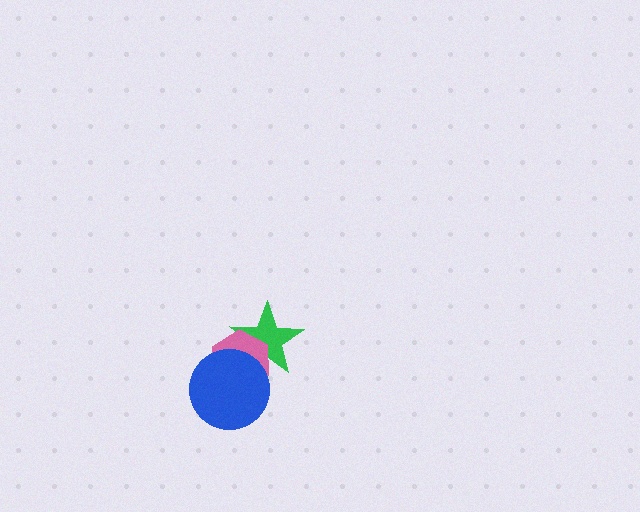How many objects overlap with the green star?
2 objects overlap with the green star.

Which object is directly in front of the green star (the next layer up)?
The pink hexagon is directly in front of the green star.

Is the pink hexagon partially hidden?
Yes, it is partially covered by another shape.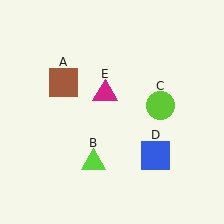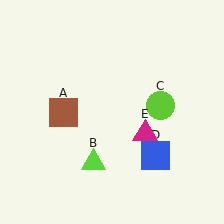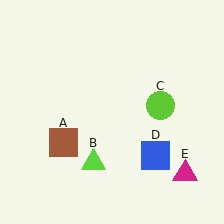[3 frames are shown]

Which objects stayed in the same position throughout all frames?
Lime triangle (object B) and lime circle (object C) and blue square (object D) remained stationary.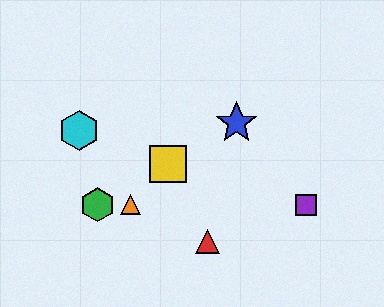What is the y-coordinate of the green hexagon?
The green hexagon is at y≈205.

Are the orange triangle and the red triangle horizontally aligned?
No, the orange triangle is at y≈205 and the red triangle is at y≈241.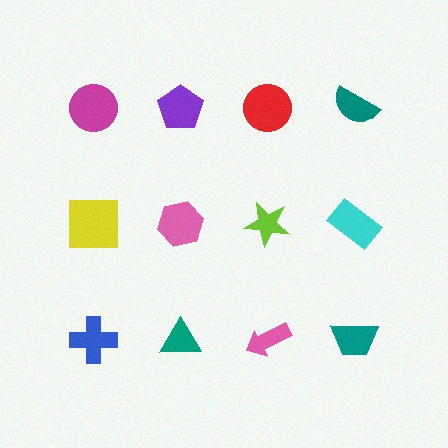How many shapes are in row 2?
4 shapes.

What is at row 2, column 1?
A yellow square.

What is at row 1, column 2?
A purple pentagon.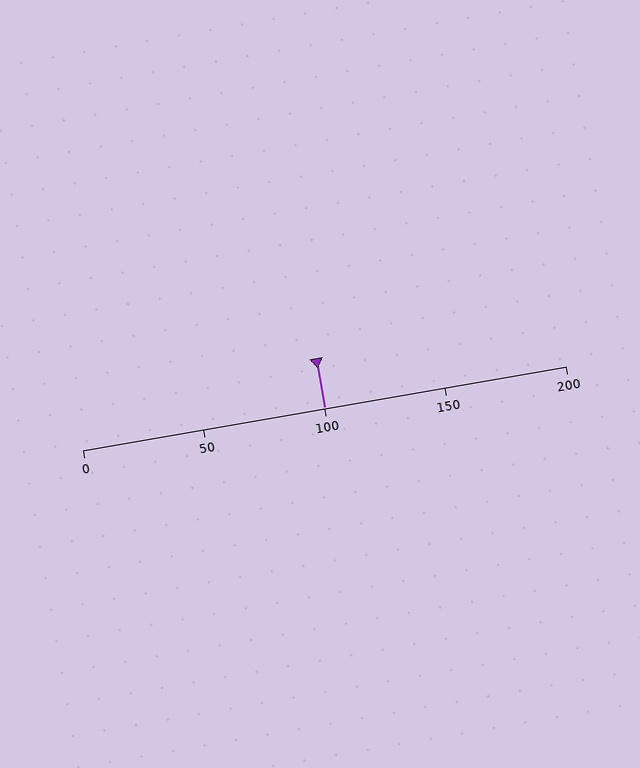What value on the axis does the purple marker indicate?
The marker indicates approximately 100.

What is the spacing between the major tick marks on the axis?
The major ticks are spaced 50 apart.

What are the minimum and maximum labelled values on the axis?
The axis runs from 0 to 200.